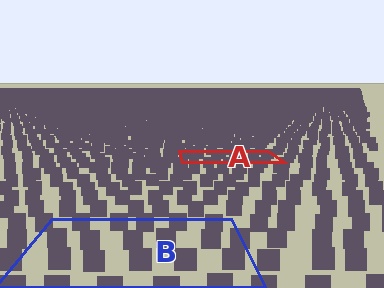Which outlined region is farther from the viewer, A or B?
Region A is farther from the viewer — the texture elements inside it appear smaller and more densely packed.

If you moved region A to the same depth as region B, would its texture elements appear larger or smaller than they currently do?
They would appear larger. At a closer depth, the same texture elements are projected at a bigger on-screen size.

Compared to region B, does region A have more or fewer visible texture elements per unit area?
Region A has more texture elements per unit area — they are packed more densely because it is farther away.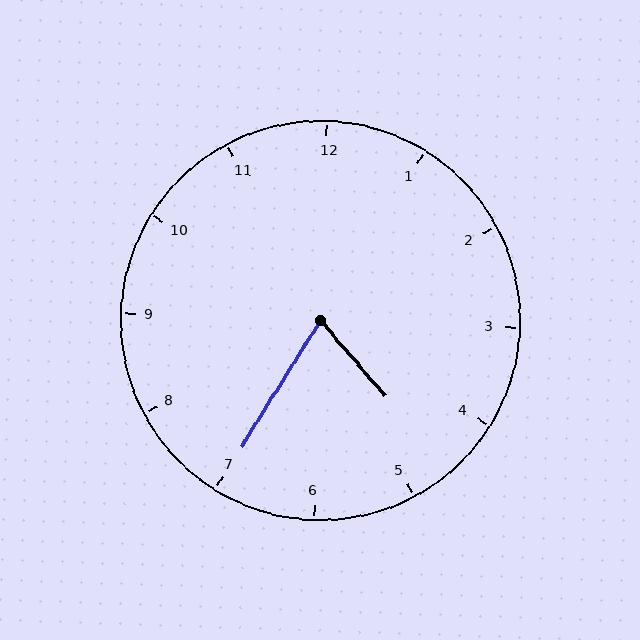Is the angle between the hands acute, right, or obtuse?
It is acute.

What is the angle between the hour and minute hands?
Approximately 72 degrees.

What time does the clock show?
4:35.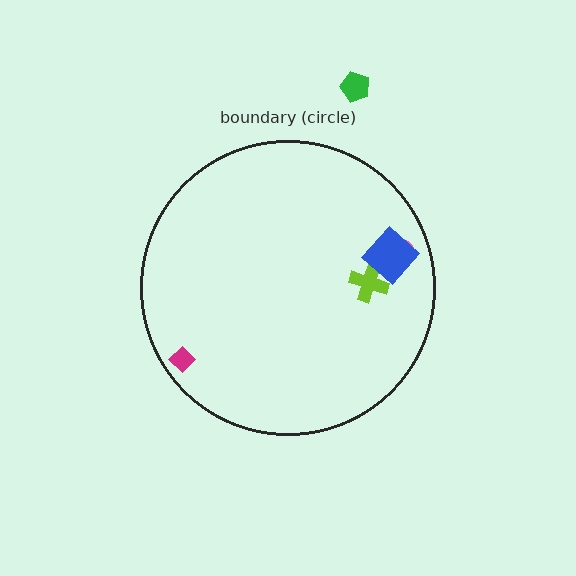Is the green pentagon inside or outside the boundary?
Outside.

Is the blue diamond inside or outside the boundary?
Inside.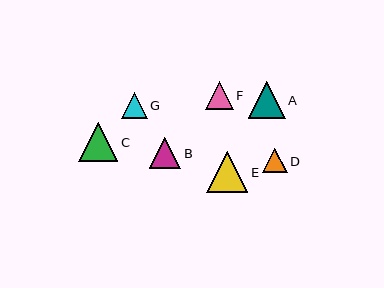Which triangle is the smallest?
Triangle D is the smallest with a size of approximately 24 pixels.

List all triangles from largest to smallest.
From largest to smallest: E, C, A, B, F, G, D.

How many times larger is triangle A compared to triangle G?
Triangle A is approximately 1.4 times the size of triangle G.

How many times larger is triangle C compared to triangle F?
Triangle C is approximately 1.4 times the size of triangle F.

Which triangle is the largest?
Triangle E is the largest with a size of approximately 41 pixels.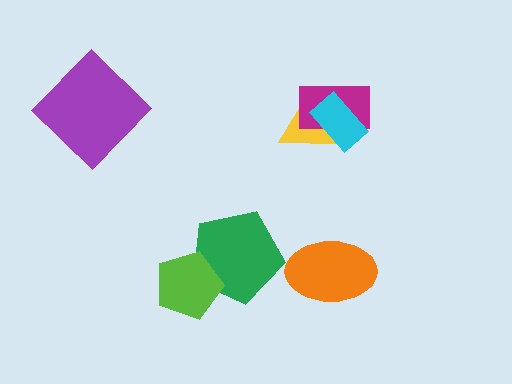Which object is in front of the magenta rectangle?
The cyan rectangle is in front of the magenta rectangle.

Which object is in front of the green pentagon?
The lime pentagon is in front of the green pentagon.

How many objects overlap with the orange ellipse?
0 objects overlap with the orange ellipse.